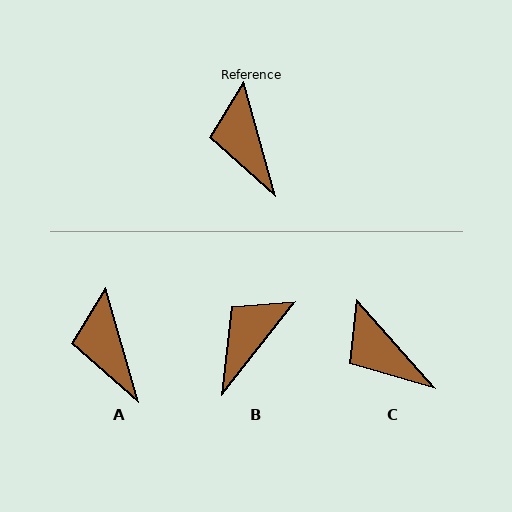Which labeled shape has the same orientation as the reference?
A.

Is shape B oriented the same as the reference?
No, it is off by about 54 degrees.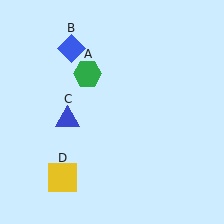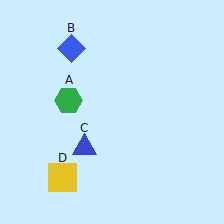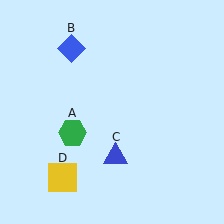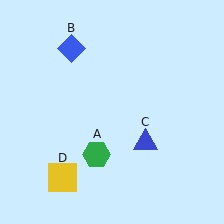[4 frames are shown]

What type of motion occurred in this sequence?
The green hexagon (object A), blue triangle (object C) rotated counterclockwise around the center of the scene.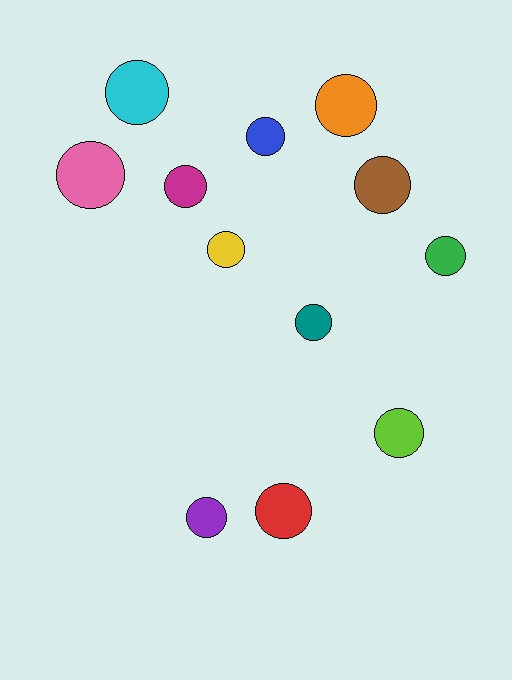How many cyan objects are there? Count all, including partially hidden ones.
There is 1 cyan object.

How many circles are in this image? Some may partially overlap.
There are 12 circles.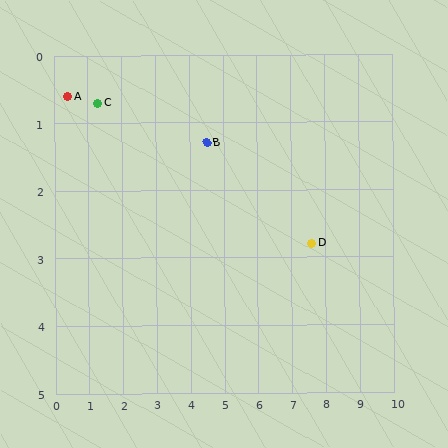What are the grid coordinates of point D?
Point D is at approximately (7.6, 2.8).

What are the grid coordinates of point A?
Point A is at approximately (0.4, 0.6).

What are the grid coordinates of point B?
Point B is at approximately (4.5, 1.3).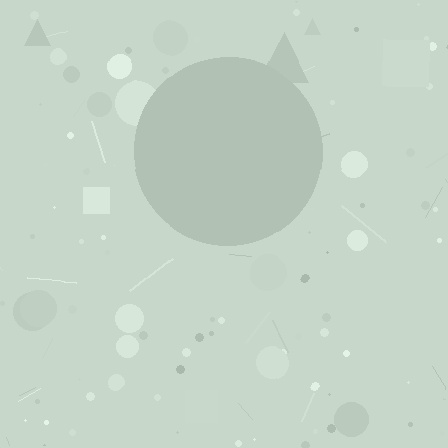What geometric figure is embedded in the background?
A circle is embedded in the background.